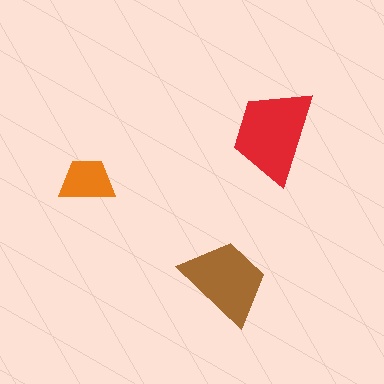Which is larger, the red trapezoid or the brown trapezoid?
The red one.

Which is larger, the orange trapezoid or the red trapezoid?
The red one.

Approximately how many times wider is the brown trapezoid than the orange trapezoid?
About 1.5 times wider.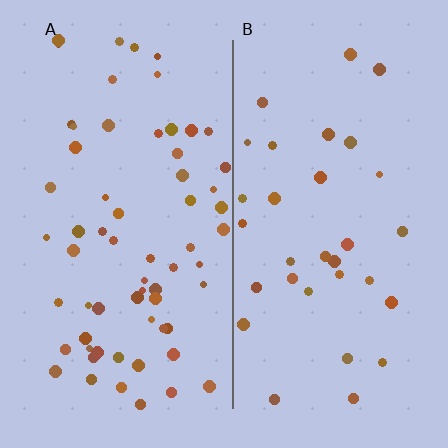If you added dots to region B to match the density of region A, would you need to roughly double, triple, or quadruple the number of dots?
Approximately double.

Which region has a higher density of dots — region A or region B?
A (the left).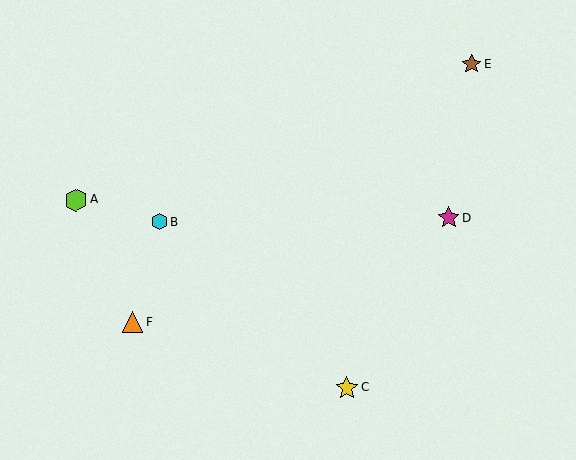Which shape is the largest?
The lime hexagon (labeled A) is the largest.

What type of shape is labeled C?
Shape C is a yellow star.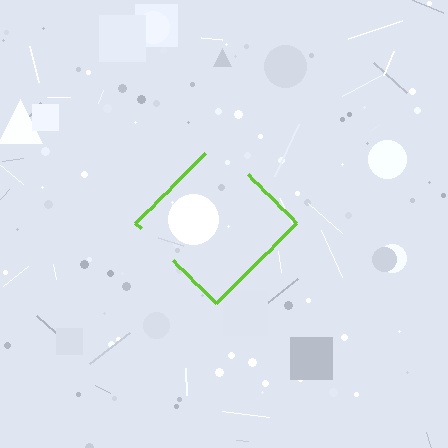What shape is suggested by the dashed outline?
The dashed outline suggests a diamond.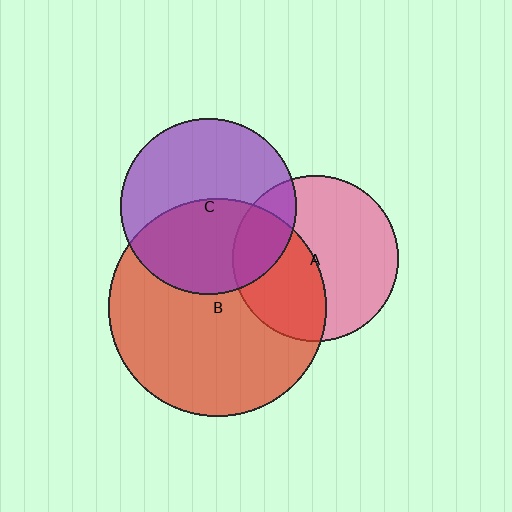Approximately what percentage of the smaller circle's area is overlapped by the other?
Approximately 40%.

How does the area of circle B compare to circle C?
Approximately 1.5 times.